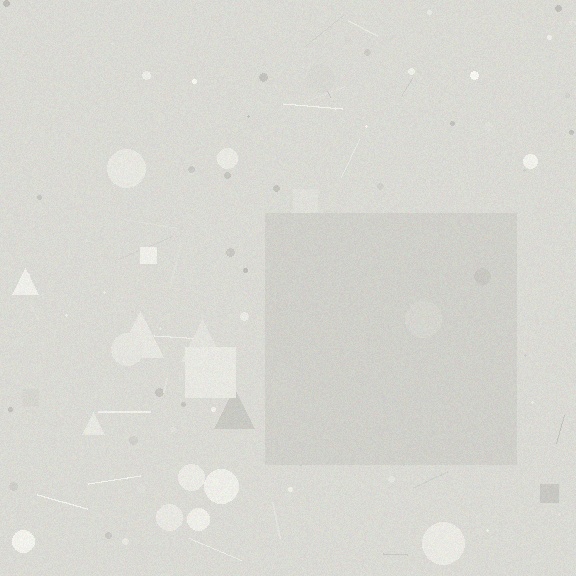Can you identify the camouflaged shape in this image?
The camouflaged shape is a square.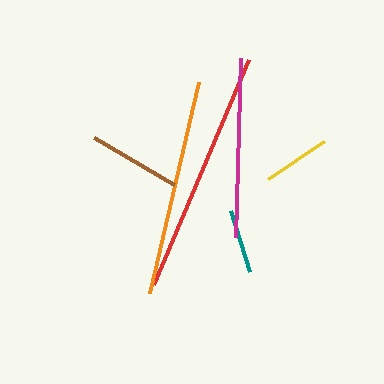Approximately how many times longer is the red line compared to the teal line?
The red line is approximately 3.8 times the length of the teal line.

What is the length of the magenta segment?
The magenta segment is approximately 179 pixels long.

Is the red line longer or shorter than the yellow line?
The red line is longer than the yellow line.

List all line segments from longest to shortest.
From longest to shortest: red, orange, magenta, brown, yellow, teal.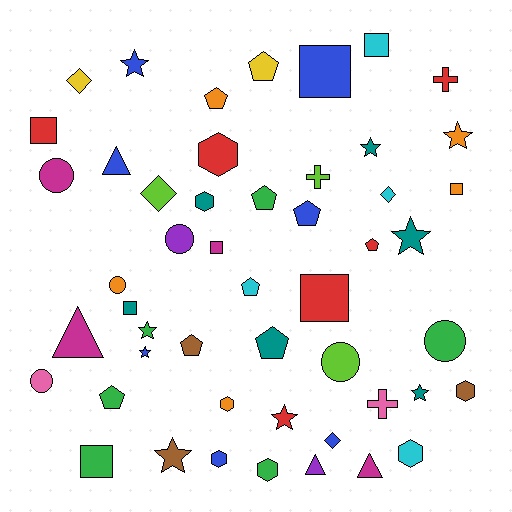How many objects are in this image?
There are 50 objects.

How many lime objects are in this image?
There are 3 lime objects.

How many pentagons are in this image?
There are 9 pentagons.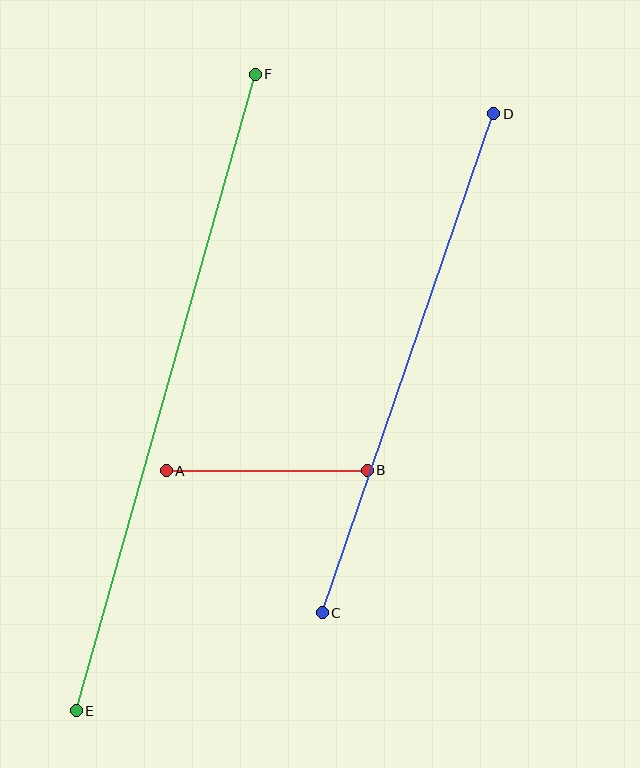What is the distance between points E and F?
The distance is approximately 661 pixels.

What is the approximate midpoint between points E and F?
The midpoint is at approximately (166, 392) pixels.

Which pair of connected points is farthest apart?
Points E and F are farthest apart.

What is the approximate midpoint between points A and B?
The midpoint is at approximately (267, 470) pixels.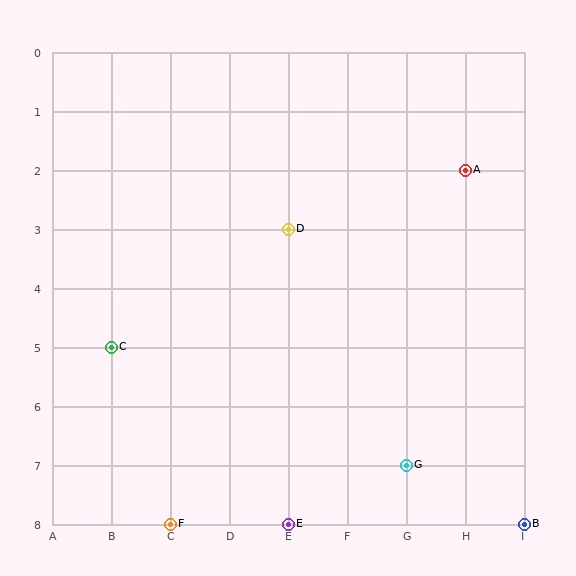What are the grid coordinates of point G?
Point G is at grid coordinates (G, 7).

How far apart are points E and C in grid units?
Points E and C are 3 columns and 3 rows apart (about 4.2 grid units diagonally).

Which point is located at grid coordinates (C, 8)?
Point F is at (C, 8).